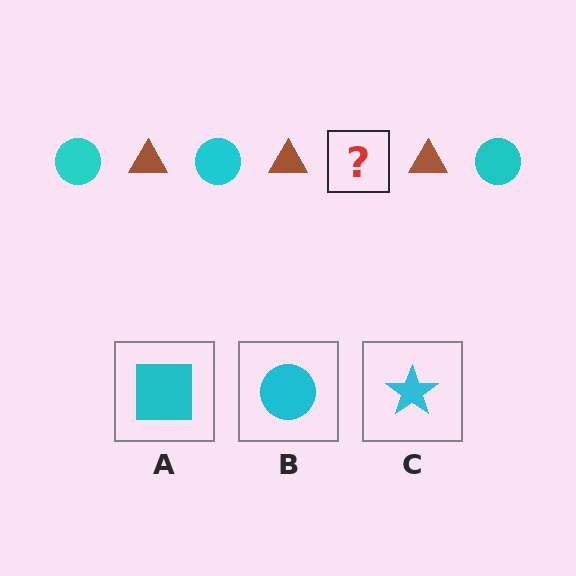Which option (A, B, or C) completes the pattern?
B.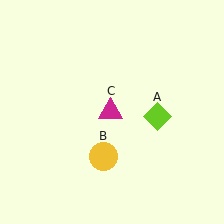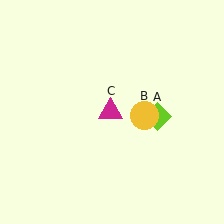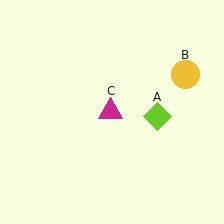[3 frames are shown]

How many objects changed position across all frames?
1 object changed position: yellow circle (object B).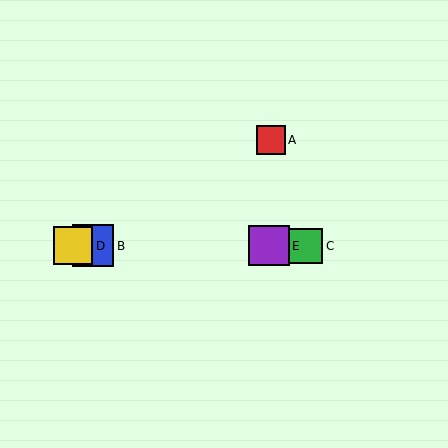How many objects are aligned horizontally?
4 objects (B, C, D, E) are aligned horizontally.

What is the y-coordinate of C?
Object C is at y≈246.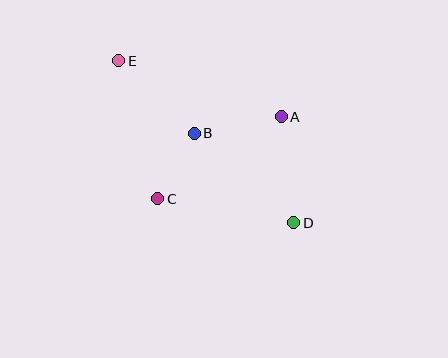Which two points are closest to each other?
Points B and C are closest to each other.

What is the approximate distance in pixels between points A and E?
The distance between A and E is approximately 172 pixels.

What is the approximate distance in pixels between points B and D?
The distance between B and D is approximately 134 pixels.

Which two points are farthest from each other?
Points D and E are farthest from each other.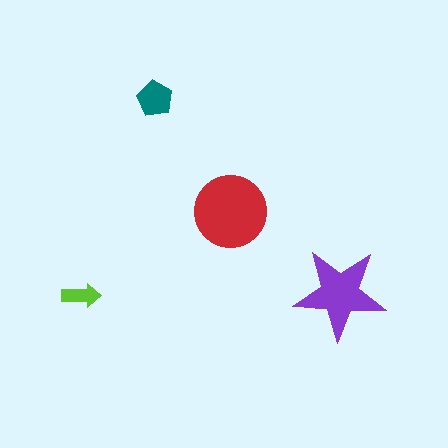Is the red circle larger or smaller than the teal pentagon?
Larger.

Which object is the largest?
The red circle.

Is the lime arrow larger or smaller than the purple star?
Smaller.